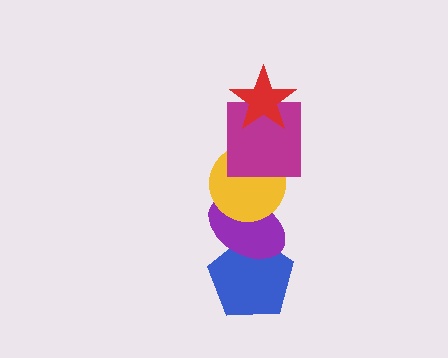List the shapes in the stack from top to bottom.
From top to bottom: the red star, the magenta square, the yellow circle, the purple ellipse, the blue pentagon.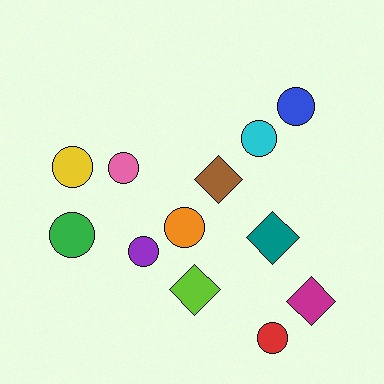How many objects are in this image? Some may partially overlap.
There are 12 objects.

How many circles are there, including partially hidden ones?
There are 8 circles.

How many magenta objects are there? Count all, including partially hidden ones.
There is 1 magenta object.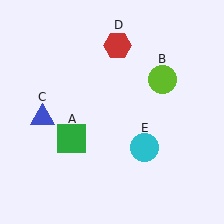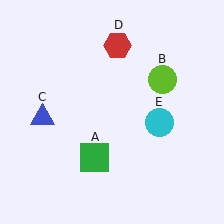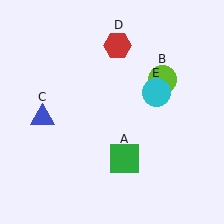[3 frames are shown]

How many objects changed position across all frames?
2 objects changed position: green square (object A), cyan circle (object E).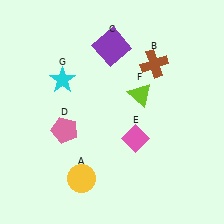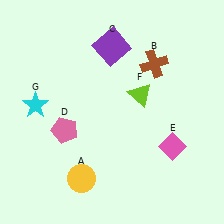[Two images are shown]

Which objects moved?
The objects that moved are: the pink diamond (E), the cyan star (G).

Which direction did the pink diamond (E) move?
The pink diamond (E) moved right.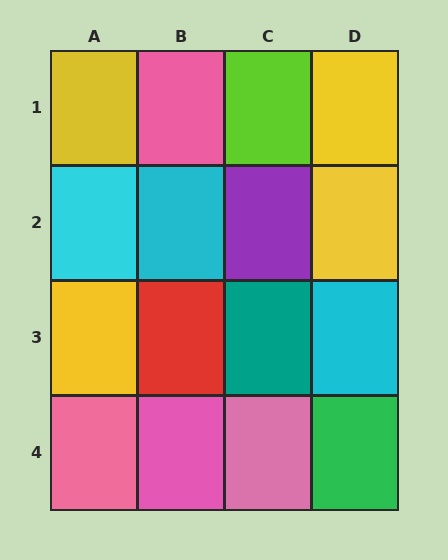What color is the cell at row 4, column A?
Pink.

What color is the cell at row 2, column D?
Yellow.